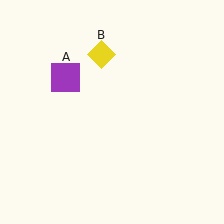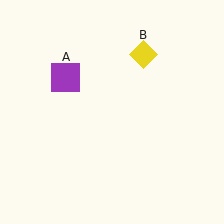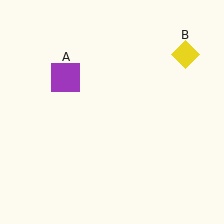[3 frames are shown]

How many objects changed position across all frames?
1 object changed position: yellow diamond (object B).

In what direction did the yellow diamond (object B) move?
The yellow diamond (object B) moved right.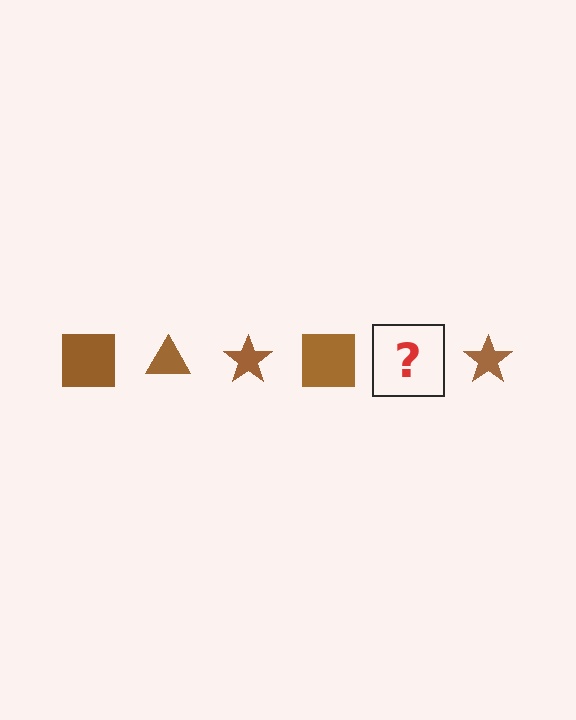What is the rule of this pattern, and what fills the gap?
The rule is that the pattern cycles through square, triangle, star shapes in brown. The gap should be filled with a brown triangle.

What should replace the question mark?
The question mark should be replaced with a brown triangle.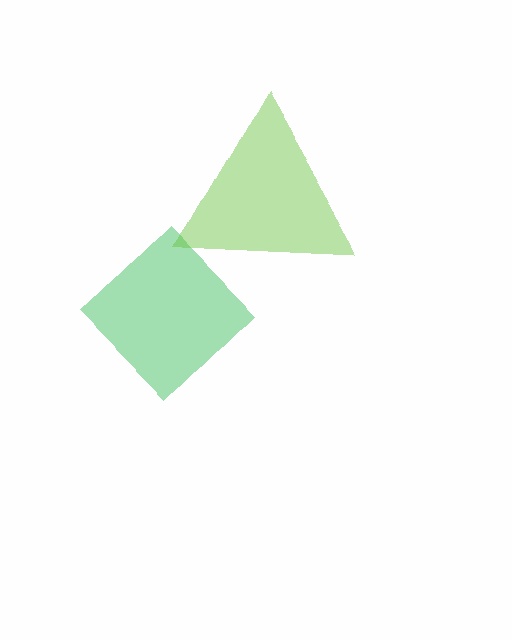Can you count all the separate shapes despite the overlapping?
Yes, there are 2 separate shapes.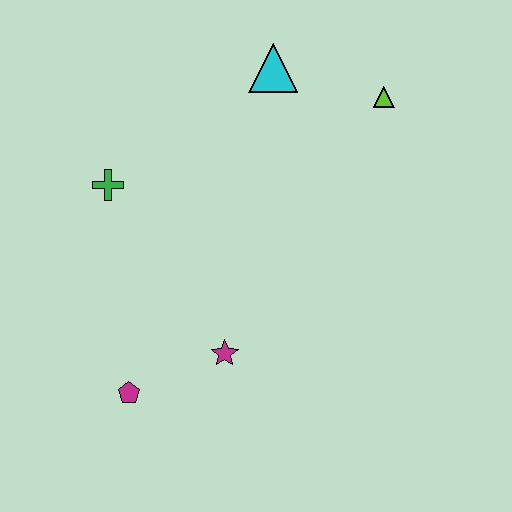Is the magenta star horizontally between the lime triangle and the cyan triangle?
No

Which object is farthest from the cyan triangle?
The magenta pentagon is farthest from the cyan triangle.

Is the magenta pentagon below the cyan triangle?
Yes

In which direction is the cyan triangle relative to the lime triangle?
The cyan triangle is to the left of the lime triangle.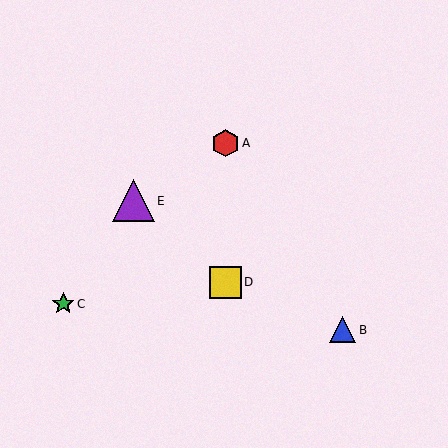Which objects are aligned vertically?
Objects A, D are aligned vertically.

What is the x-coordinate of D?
Object D is at x≈225.